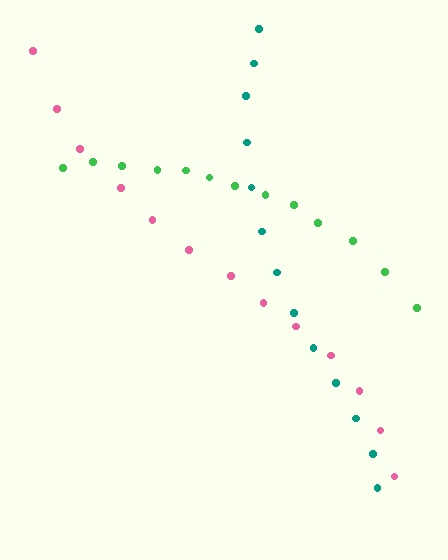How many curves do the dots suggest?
There are 3 distinct paths.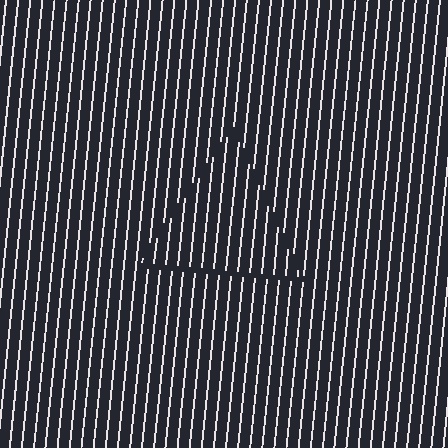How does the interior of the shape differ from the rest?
The interior of the shape contains the same grating, shifted by half a period — the contour is defined by the phase discontinuity where line-ends from the inner and outer gratings abut.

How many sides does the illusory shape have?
3 sides — the line-ends trace a triangle.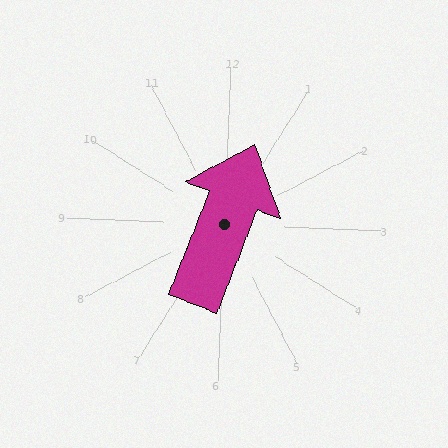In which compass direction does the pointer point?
North.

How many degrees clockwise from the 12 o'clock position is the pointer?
Approximately 19 degrees.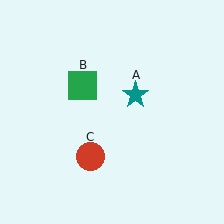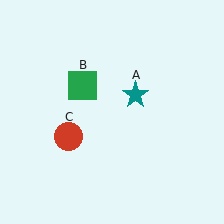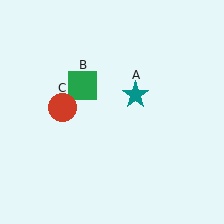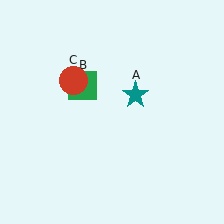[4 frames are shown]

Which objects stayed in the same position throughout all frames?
Teal star (object A) and green square (object B) remained stationary.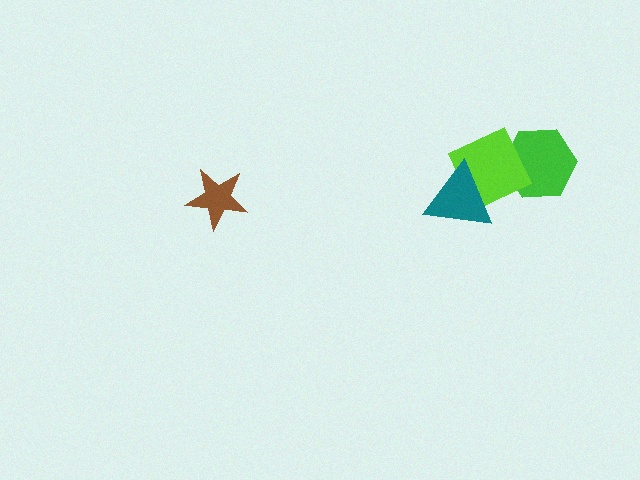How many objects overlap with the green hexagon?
1 object overlaps with the green hexagon.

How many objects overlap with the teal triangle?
1 object overlaps with the teal triangle.